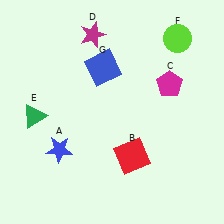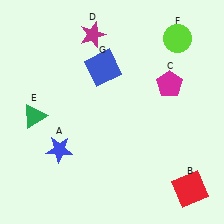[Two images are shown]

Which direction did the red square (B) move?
The red square (B) moved right.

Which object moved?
The red square (B) moved right.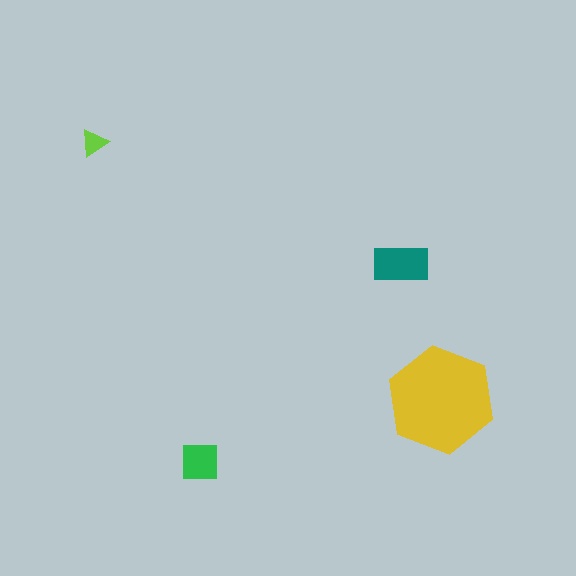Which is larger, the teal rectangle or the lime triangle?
The teal rectangle.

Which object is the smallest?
The lime triangle.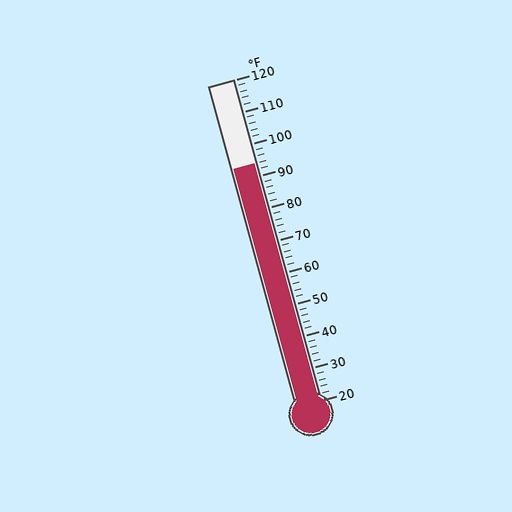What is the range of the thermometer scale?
The thermometer scale ranges from 20°F to 120°F.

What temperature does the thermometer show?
The thermometer shows approximately 94°F.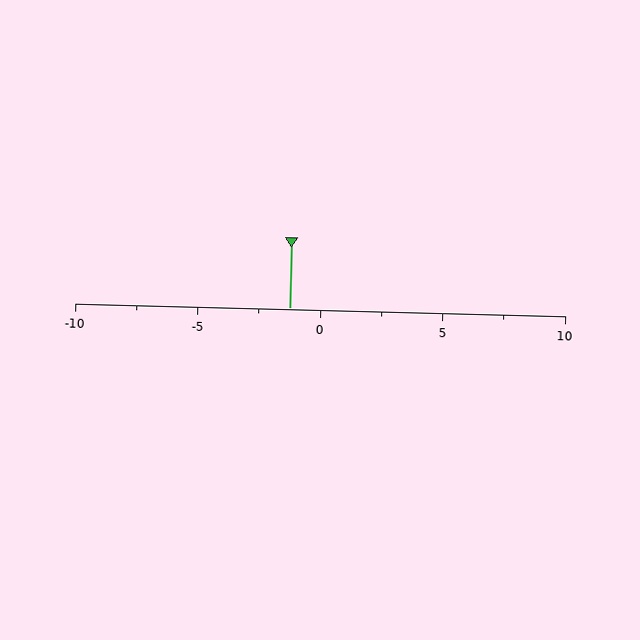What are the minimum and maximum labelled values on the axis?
The axis runs from -10 to 10.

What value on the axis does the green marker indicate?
The marker indicates approximately -1.2.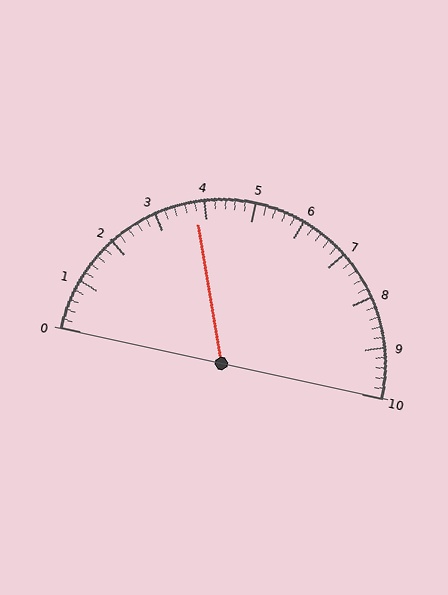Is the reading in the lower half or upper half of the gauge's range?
The reading is in the lower half of the range (0 to 10).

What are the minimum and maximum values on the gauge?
The gauge ranges from 0 to 10.